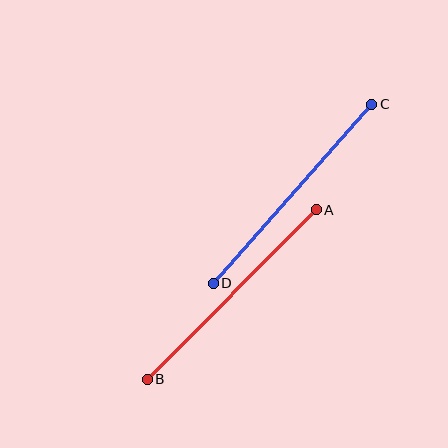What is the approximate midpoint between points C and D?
The midpoint is at approximately (292, 194) pixels.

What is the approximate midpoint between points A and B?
The midpoint is at approximately (232, 294) pixels.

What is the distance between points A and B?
The distance is approximately 239 pixels.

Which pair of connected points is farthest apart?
Points A and B are farthest apart.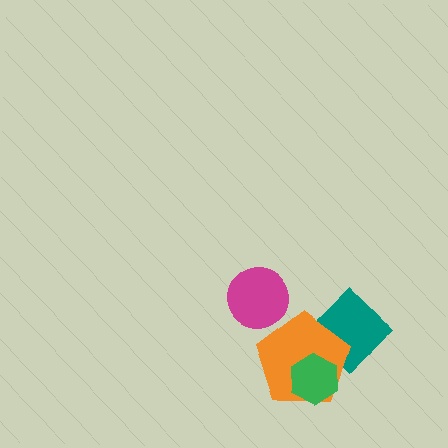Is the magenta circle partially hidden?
No, no other shape covers it.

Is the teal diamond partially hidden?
Yes, it is partially covered by another shape.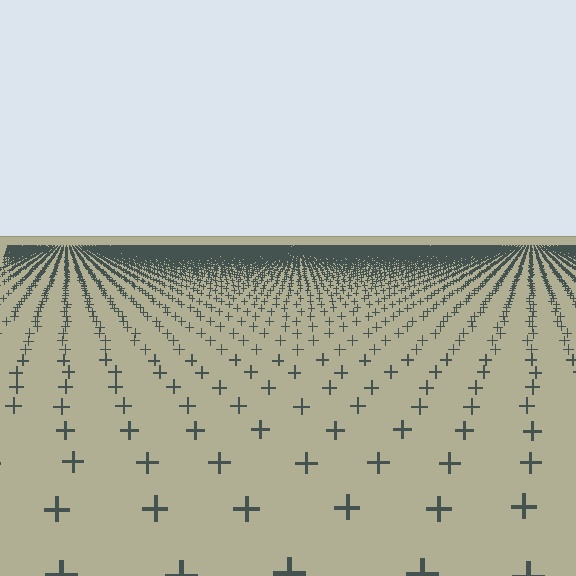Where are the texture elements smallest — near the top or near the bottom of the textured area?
Near the top.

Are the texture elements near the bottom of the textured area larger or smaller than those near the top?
Larger. Near the bottom, elements are closer to the viewer and appear at a bigger on-screen size.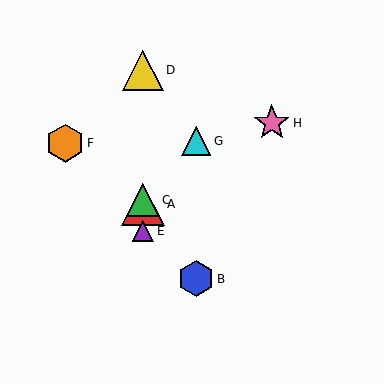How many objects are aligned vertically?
4 objects (A, C, D, E) are aligned vertically.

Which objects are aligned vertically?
Objects A, C, D, E are aligned vertically.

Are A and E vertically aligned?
Yes, both are at x≈143.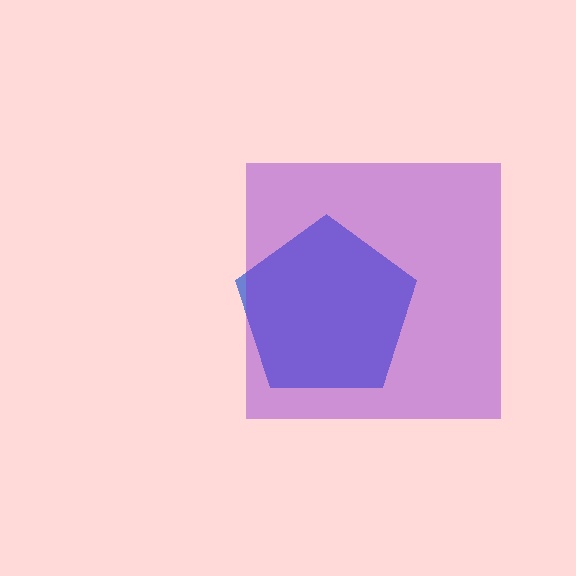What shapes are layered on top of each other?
The layered shapes are: a blue pentagon, a purple square.